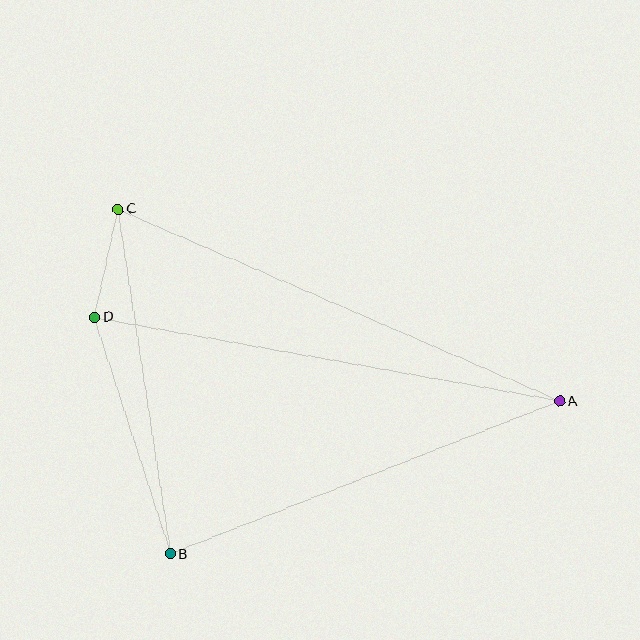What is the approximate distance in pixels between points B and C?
The distance between B and C is approximately 349 pixels.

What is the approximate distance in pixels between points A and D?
The distance between A and D is approximately 473 pixels.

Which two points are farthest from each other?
Points A and C are farthest from each other.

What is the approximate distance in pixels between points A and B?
The distance between A and B is approximately 418 pixels.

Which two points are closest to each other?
Points C and D are closest to each other.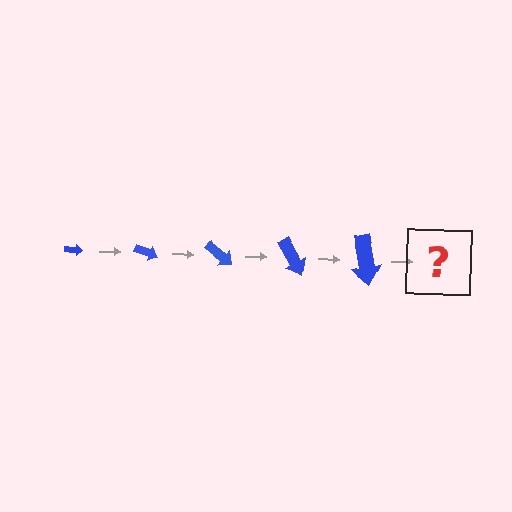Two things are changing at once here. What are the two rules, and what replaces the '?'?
The two rules are that the arrow grows larger each step and it rotates 20 degrees each step. The '?' should be an arrow, larger than the previous one and rotated 100 degrees from the start.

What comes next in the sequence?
The next element should be an arrow, larger than the previous one and rotated 100 degrees from the start.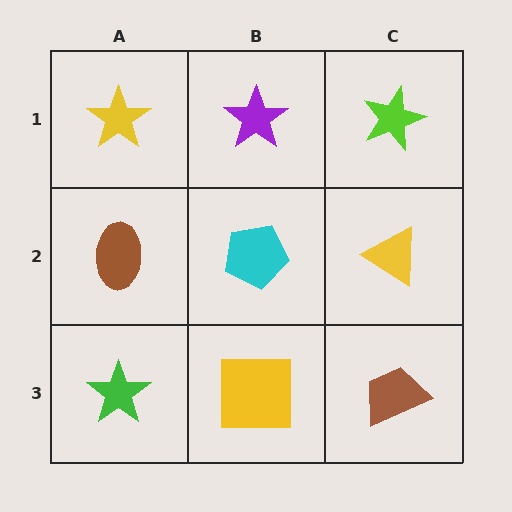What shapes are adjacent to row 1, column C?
A yellow triangle (row 2, column C), a purple star (row 1, column B).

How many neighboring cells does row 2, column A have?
3.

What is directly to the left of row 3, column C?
A yellow square.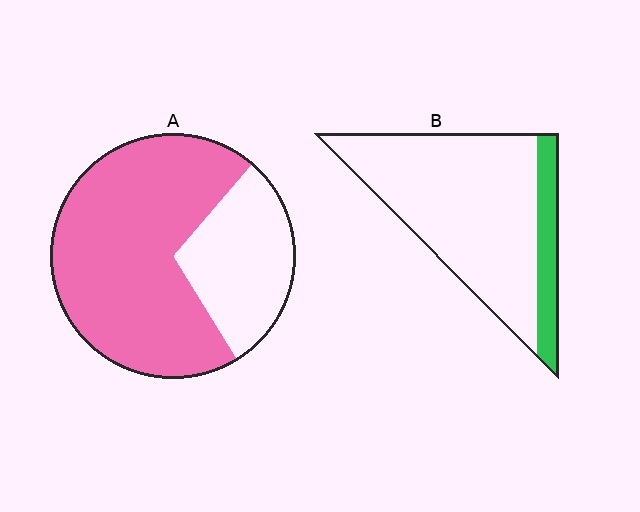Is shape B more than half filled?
No.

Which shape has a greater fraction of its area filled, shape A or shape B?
Shape A.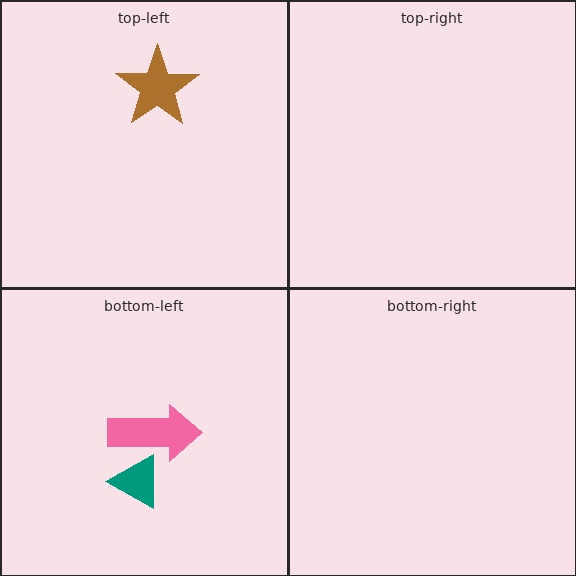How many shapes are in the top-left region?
1.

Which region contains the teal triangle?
The bottom-left region.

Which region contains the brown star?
The top-left region.